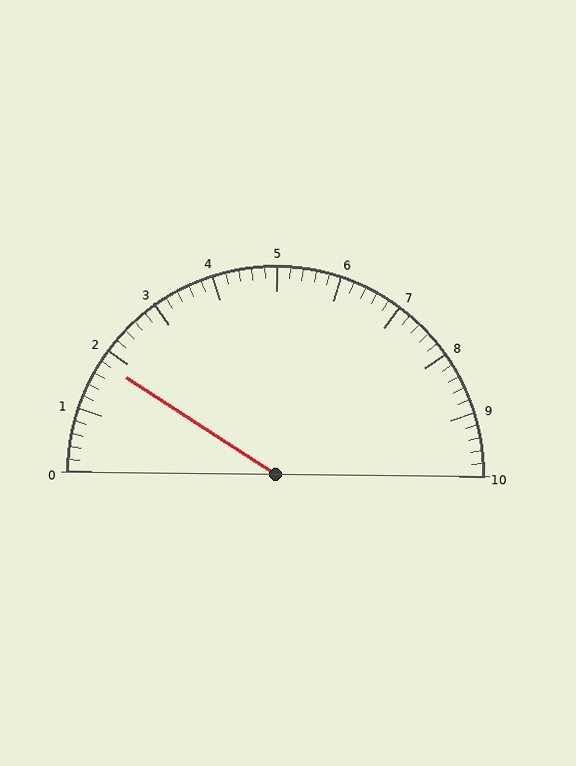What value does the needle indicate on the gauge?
The needle indicates approximately 1.8.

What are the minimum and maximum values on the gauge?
The gauge ranges from 0 to 10.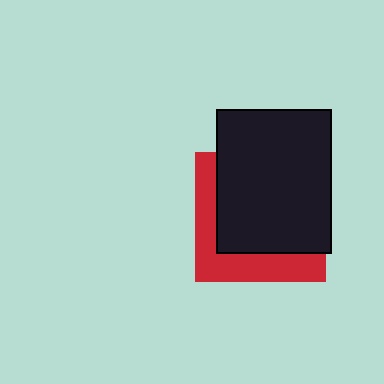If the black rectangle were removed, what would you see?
You would see the complete red square.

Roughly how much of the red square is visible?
A small part of it is visible (roughly 34%).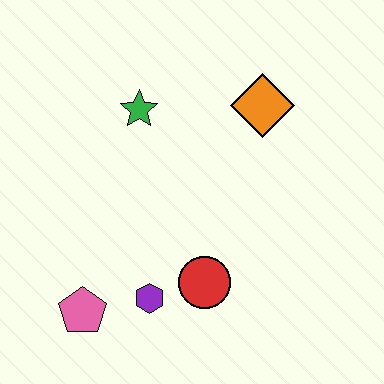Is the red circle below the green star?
Yes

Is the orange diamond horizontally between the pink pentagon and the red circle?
No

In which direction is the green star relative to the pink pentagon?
The green star is above the pink pentagon.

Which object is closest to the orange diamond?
The green star is closest to the orange diamond.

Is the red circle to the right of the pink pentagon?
Yes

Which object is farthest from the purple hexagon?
The orange diamond is farthest from the purple hexagon.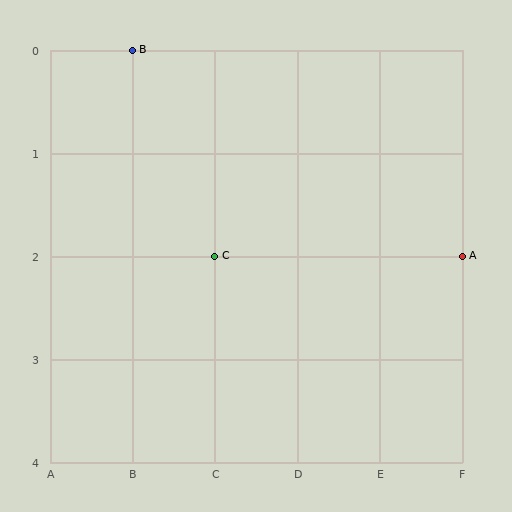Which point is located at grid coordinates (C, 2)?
Point C is at (C, 2).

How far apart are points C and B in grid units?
Points C and B are 1 column and 2 rows apart (about 2.2 grid units diagonally).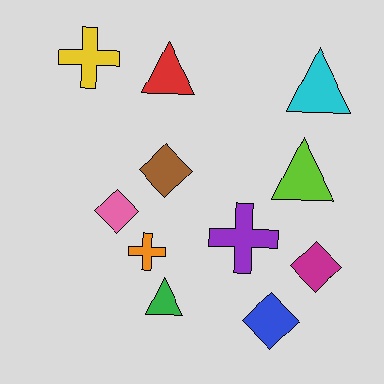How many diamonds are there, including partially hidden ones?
There are 4 diamonds.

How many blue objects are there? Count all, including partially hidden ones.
There is 1 blue object.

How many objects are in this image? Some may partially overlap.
There are 11 objects.